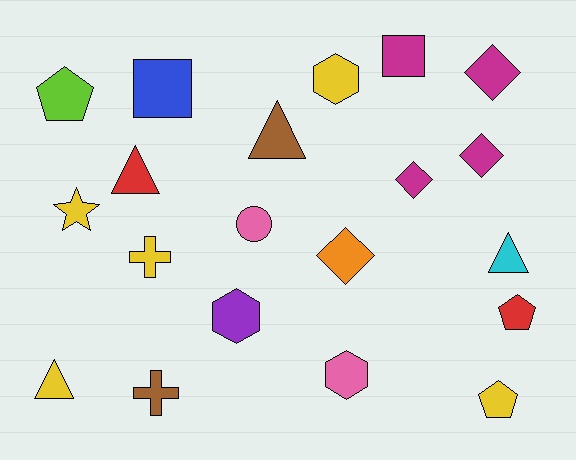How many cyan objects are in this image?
There is 1 cyan object.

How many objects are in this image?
There are 20 objects.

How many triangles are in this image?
There are 4 triangles.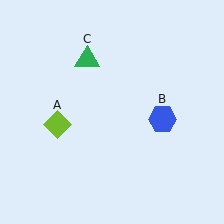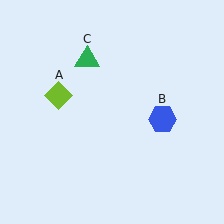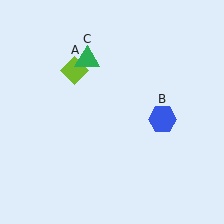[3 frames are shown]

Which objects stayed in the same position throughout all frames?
Blue hexagon (object B) and green triangle (object C) remained stationary.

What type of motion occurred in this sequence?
The lime diamond (object A) rotated clockwise around the center of the scene.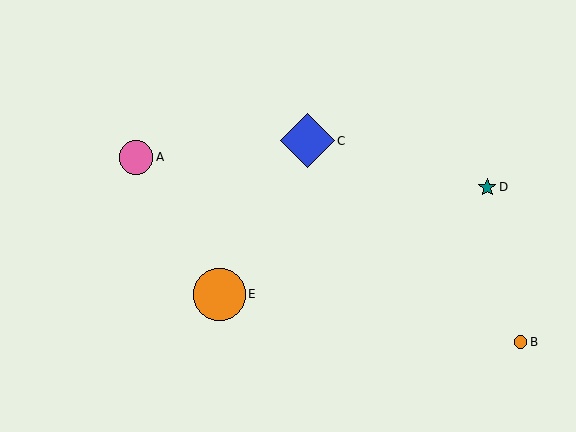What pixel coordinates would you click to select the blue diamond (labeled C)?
Click at (307, 141) to select the blue diamond C.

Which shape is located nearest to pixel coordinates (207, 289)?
The orange circle (labeled E) at (219, 294) is nearest to that location.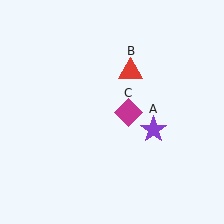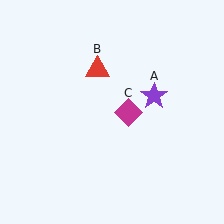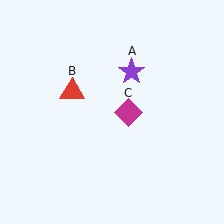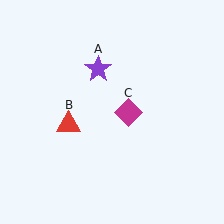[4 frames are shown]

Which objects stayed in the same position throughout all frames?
Magenta diamond (object C) remained stationary.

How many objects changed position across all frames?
2 objects changed position: purple star (object A), red triangle (object B).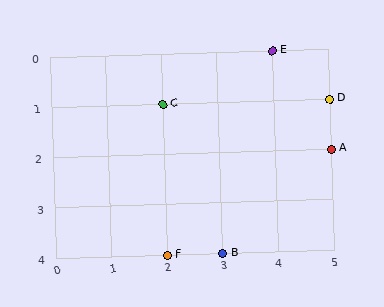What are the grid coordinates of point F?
Point F is at grid coordinates (2, 4).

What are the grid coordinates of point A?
Point A is at grid coordinates (5, 2).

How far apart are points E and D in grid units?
Points E and D are 1 column and 1 row apart (about 1.4 grid units diagonally).